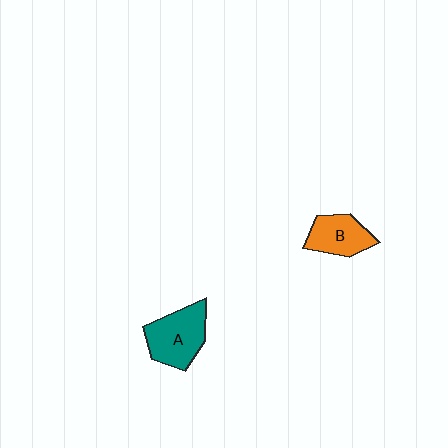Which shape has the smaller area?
Shape B (orange).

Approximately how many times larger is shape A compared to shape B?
Approximately 1.4 times.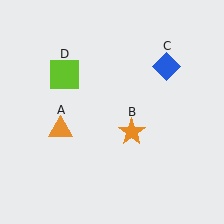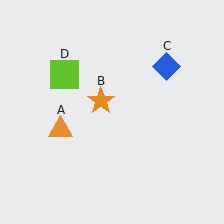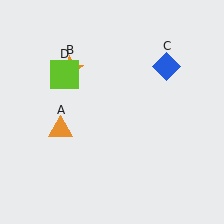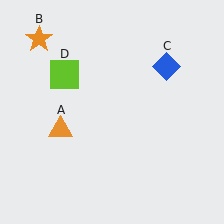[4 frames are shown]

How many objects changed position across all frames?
1 object changed position: orange star (object B).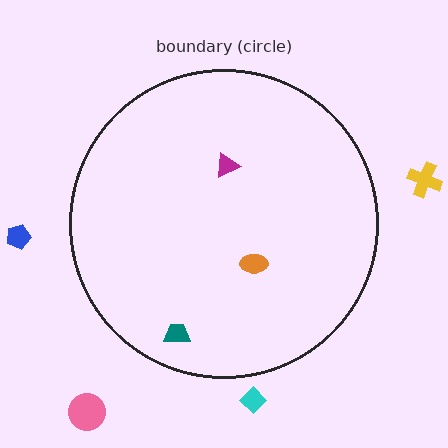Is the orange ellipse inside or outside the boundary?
Inside.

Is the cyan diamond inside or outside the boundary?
Outside.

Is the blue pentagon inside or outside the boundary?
Outside.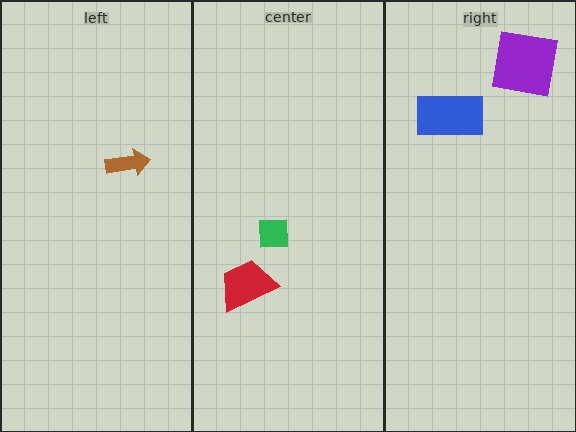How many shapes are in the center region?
2.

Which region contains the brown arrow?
The left region.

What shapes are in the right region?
The purple square, the blue rectangle.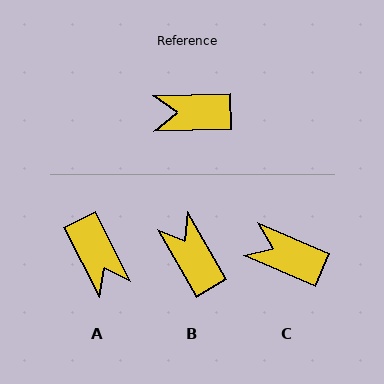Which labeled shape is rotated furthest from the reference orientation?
A, about 115 degrees away.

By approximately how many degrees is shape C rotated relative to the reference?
Approximately 25 degrees clockwise.